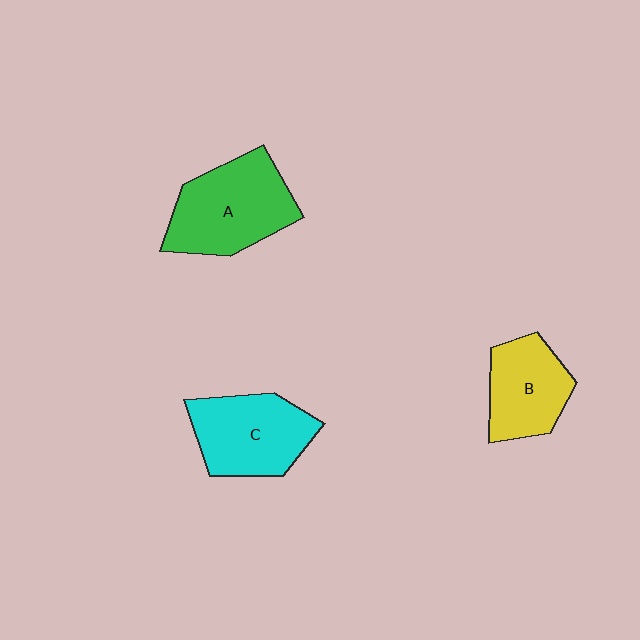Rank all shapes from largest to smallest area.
From largest to smallest: A (green), C (cyan), B (yellow).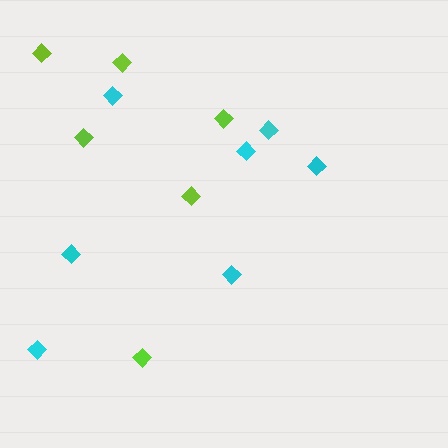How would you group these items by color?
There are 2 groups: one group of cyan diamonds (7) and one group of lime diamonds (6).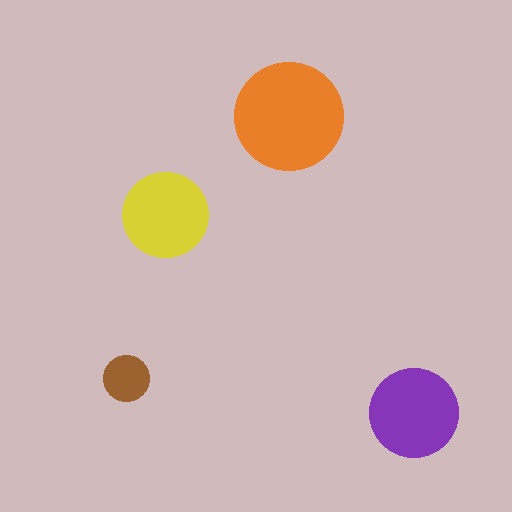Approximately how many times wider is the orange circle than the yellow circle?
About 1.5 times wider.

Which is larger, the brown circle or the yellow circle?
The yellow one.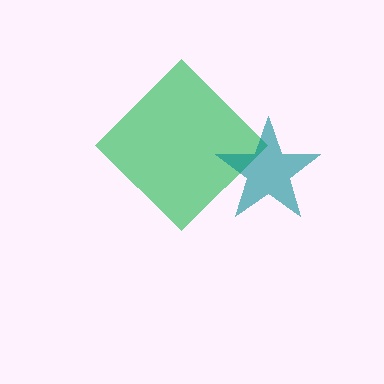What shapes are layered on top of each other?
The layered shapes are: a green diamond, a teal star.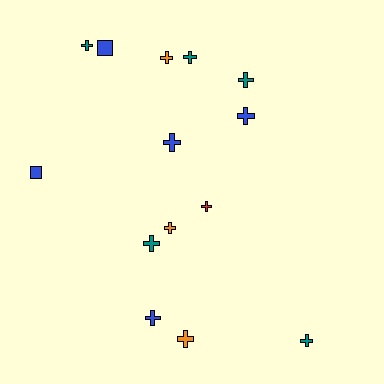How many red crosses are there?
There is 1 red cross.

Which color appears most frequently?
Teal, with 5 objects.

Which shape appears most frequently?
Cross, with 12 objects.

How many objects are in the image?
There are 14 objects.